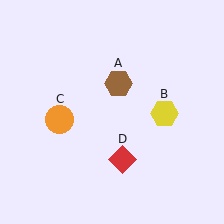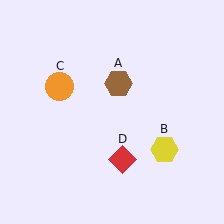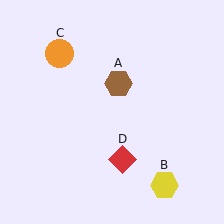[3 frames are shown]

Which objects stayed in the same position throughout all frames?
Brown hexagon (object A) and red diamond (object D) remained stationary.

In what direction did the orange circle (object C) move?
The orange circle (object C) moved up.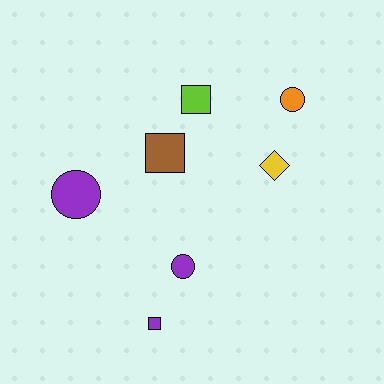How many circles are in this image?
There are 3 circles.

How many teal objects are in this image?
There are no teal objects.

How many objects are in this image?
There are 7 objects.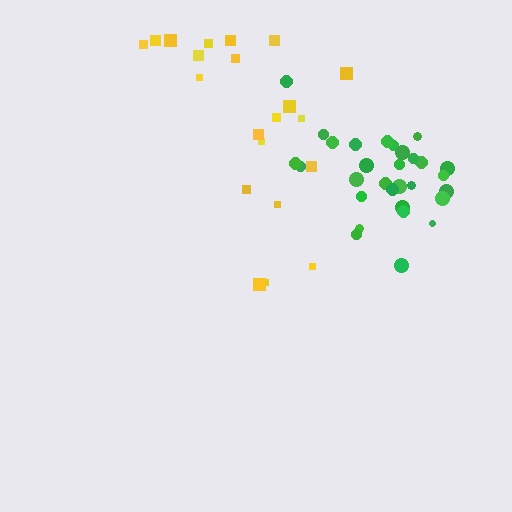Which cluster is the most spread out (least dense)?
Yellow.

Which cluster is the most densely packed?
Green.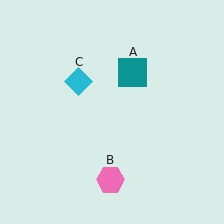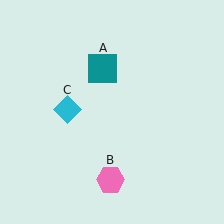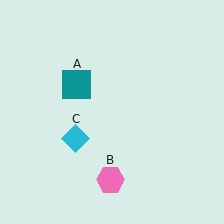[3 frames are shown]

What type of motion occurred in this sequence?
The teal square (object A), cyan diamond (object C) rotated counterclockwise around the center of the scene.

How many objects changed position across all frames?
2 objects changed position: teal square (object A), cyan diamond (object C).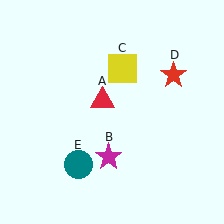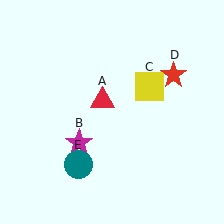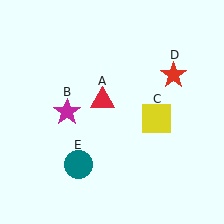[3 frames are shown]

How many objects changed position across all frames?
2 objects changed position: magenta star (object B), yellow square (object C).